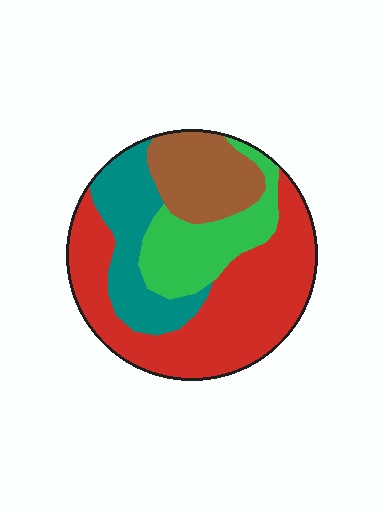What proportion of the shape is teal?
Teal takes up about one fifth (1/5) of the shape.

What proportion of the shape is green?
Green takes up less than a quarter of the shape.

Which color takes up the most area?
Red, at roughly 45%.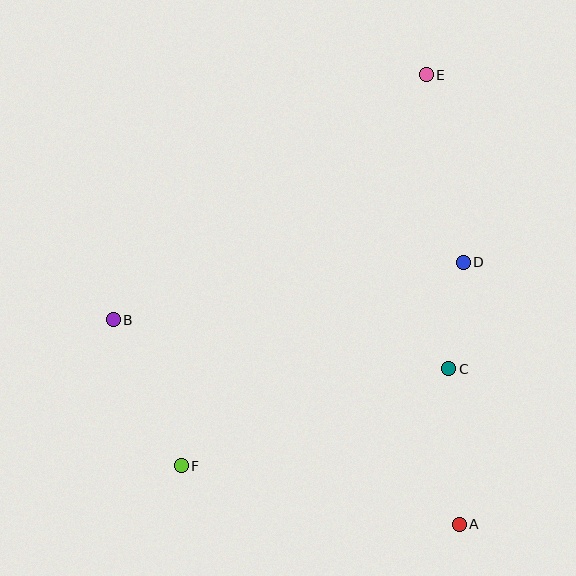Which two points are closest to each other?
Points C and D are closest to each other.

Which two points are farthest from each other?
Points E and F are farthest from each other.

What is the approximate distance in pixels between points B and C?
The distance between B and C is approximately 339 pixels.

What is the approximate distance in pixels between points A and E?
The distance between A and E is approximately 451 pixels.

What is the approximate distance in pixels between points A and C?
The distance between A and C is approximately 156 pixels.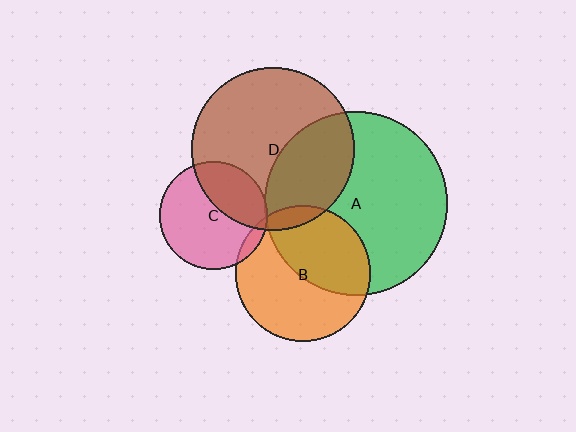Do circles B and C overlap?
Yes.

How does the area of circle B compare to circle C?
Approximately 1.6 times.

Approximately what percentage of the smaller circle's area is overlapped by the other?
Approximately 5%.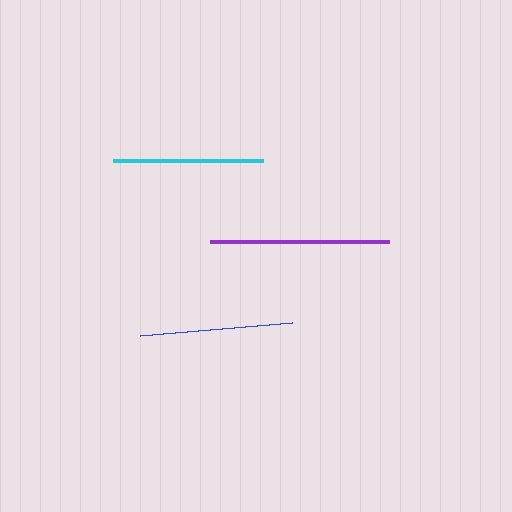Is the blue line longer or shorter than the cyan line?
The blue line is longer than the cyan line.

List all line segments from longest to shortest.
From longest to shortest: purple, blue, cyan.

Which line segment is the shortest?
The cyan line is the shortest at approximately 150 pixels.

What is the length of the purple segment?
The purple segment is approximately 178 pixels long.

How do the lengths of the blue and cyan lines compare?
The blue and cyan lines are approximately the same length.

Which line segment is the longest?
The purple line is the longest at approximately 178 pixels.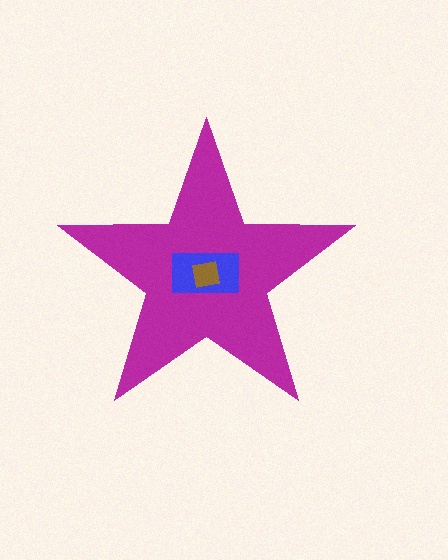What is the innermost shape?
The brown square.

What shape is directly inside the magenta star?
The blue rectangle.